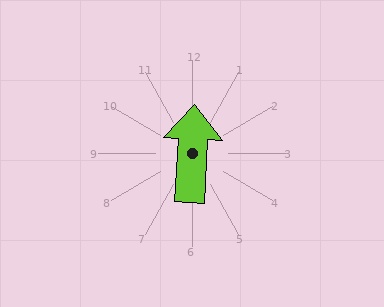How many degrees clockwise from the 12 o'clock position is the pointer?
Approximately 3 degrees.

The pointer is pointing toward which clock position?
Roughly 12 o'clock.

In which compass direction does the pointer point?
North.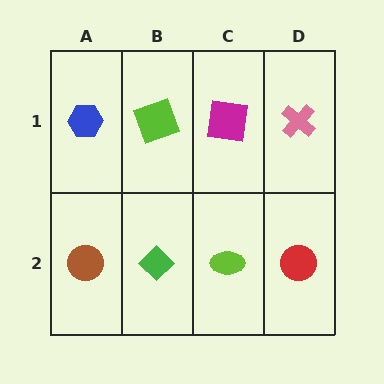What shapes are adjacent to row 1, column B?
A green diamond (row 2, column B), a blue hexagon (row 1, column A), a magenta square (row 1, column C).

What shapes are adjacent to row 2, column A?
A blue hexagon (row 1, column A), a green diamond (row 2, column B).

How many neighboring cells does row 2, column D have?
2.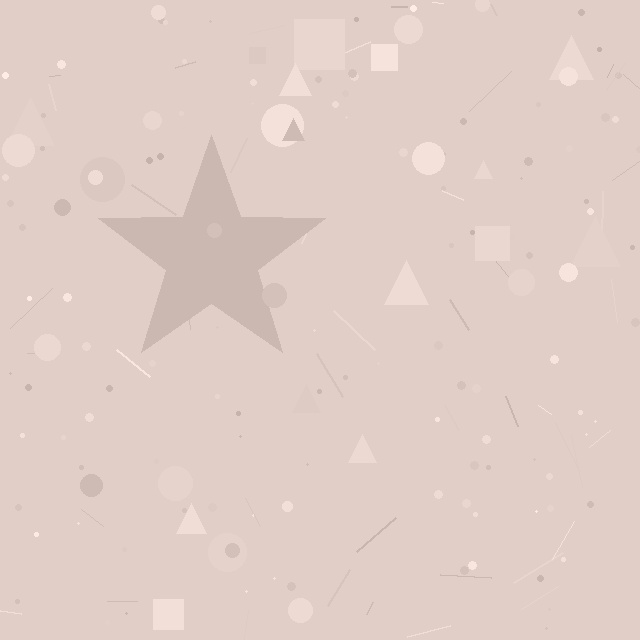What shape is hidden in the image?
A star is hidden in the image.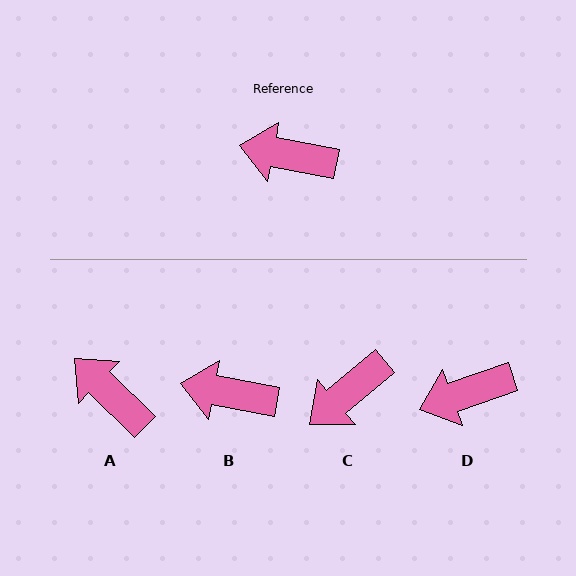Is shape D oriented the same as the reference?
No, it is off by about 30 degrees.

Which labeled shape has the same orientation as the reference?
B.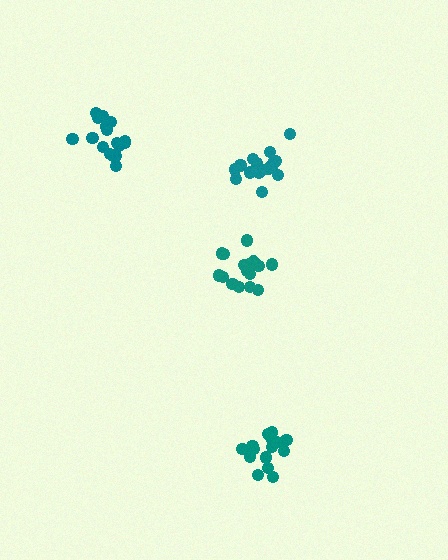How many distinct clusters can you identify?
There are 4 distinct clusters.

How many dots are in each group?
Group 1: 18 dots, Group 2: 19 dots, Group 3: 17 dots, Group 4: 15 dots (69 total).